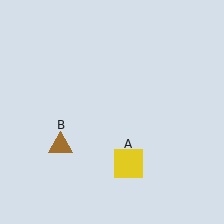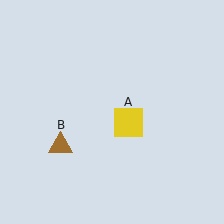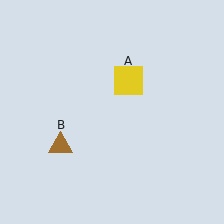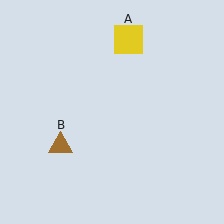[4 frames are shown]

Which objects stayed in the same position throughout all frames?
Brown triangle (object B) remained stationary.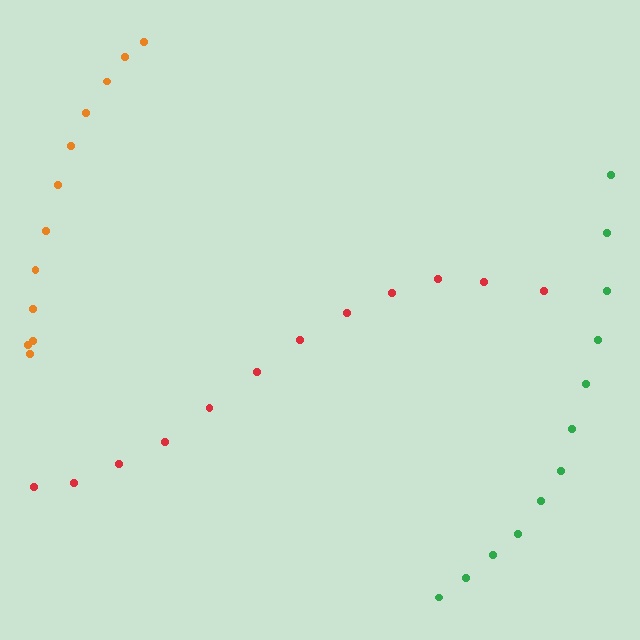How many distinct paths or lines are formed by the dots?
There are 3 distinct paths.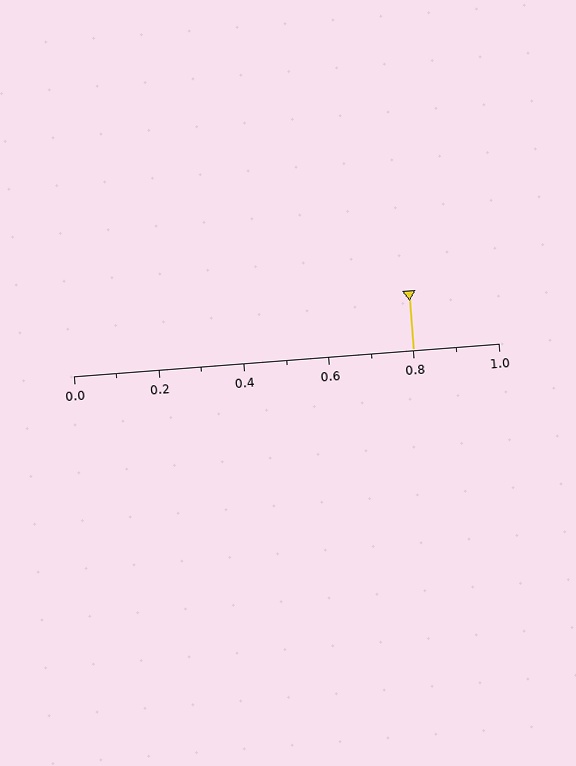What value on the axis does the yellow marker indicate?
The marker indicates approximately 0.8.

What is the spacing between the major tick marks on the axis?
The major ticks are spaced 0.2 apart.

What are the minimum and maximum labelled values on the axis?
The axis runs from 0.0 to 1.0.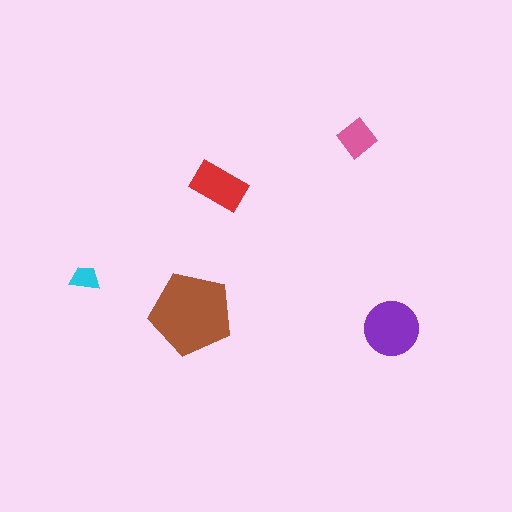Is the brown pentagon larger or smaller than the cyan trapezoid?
Larger.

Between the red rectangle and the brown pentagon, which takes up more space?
The brown pentagon.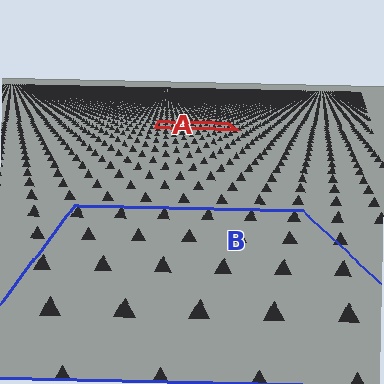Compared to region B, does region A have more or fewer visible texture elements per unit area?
Region A has more texture elements per unit area — they are packed more densely because it is farther away.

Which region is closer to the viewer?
Region B is closer. The texture elements there are larger and more spread out.